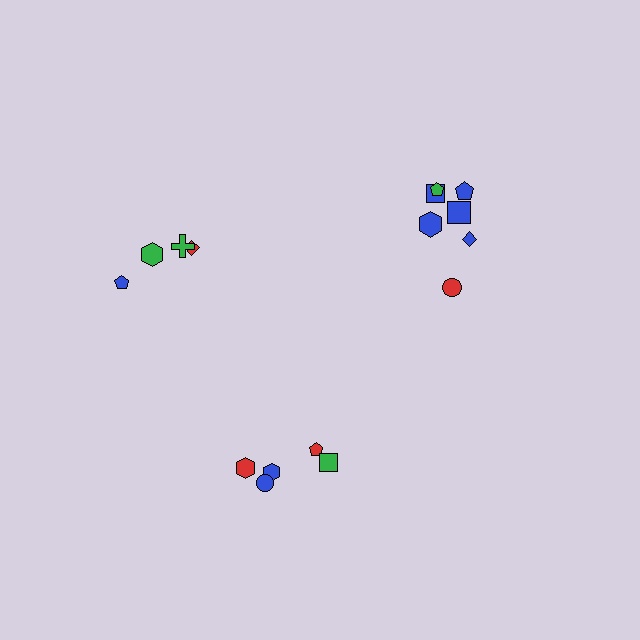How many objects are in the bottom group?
There are 5 objects.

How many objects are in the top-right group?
There are 7 objects.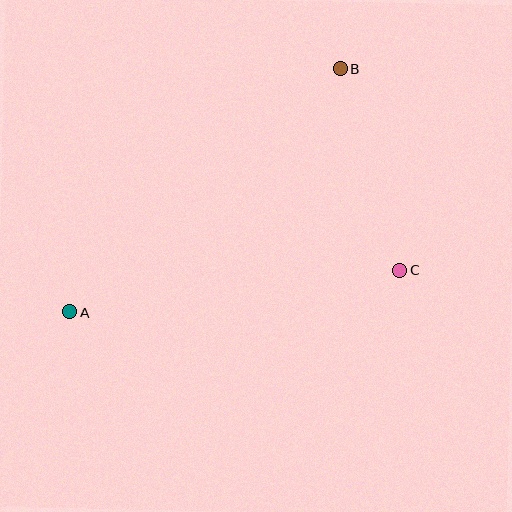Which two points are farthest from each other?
Points A and B are farthest from each other.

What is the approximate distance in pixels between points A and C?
The distance between A and C is approximately 332 pixels.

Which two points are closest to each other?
Points B and C are closest to each other.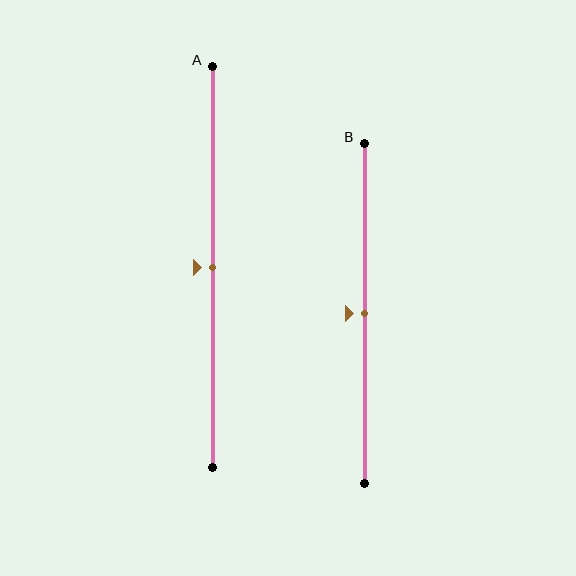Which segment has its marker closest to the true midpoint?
Segment A has its marker closest to the true midpoint.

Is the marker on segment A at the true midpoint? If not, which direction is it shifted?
Yes, the marker on segment A is at the true midpoint.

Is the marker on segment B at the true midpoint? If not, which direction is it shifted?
Yes, the marker on segment B is at the true midpoint.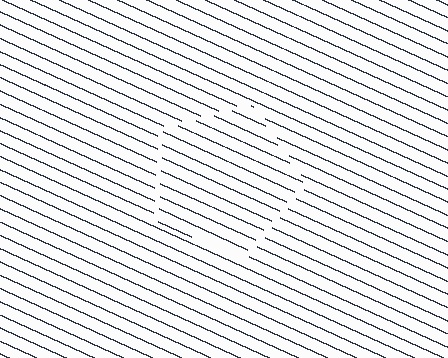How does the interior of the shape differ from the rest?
The interior of the shape contains the same grating, shifted by half a period — the contour is defined by the phase discontinuity where line-ends from the inner and outer gratings abut.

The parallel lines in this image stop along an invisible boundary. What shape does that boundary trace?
An illusory pentagon. The interior of the shape contains the same grating, shifted by half a period — the contour is defined by the phase discontinuity where line-ends from the inner and outer gratings abut.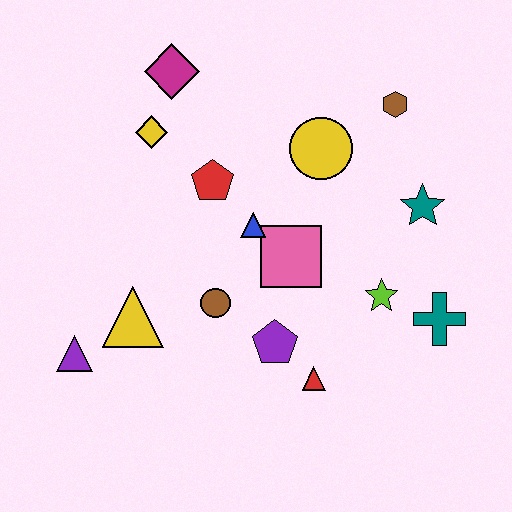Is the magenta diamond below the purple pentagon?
No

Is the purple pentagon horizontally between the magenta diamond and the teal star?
Yes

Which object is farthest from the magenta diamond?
The teal cross is farthest from the magenta diamond.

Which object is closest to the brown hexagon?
The yellow circle is closest to the brown hexagon.